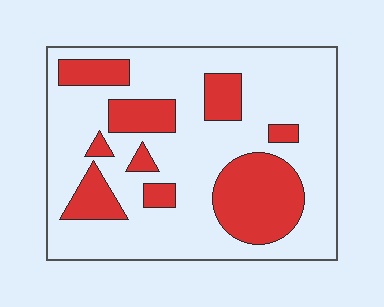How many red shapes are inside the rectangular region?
9.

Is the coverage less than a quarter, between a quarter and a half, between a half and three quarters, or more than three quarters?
Between a quarter and a half.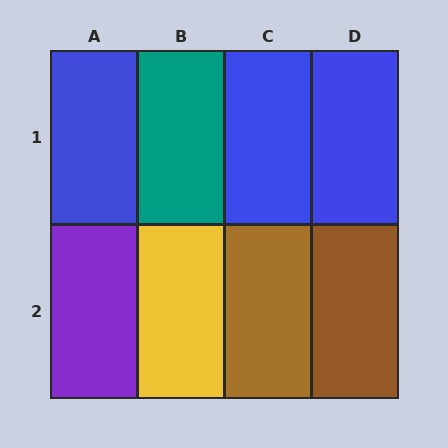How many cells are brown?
2 cells are brown.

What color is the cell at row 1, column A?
Blue.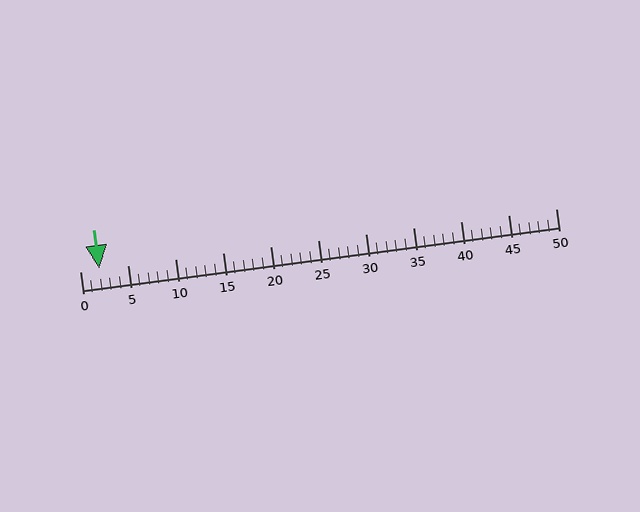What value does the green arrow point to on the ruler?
The green arrow points to approximately 2.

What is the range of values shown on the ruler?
The ruler shows values from 0 to 50.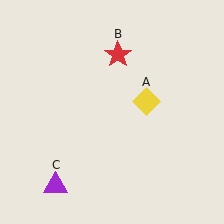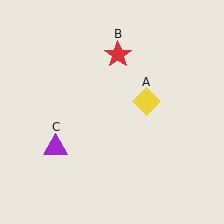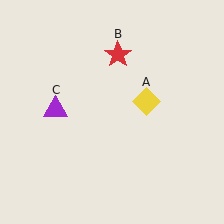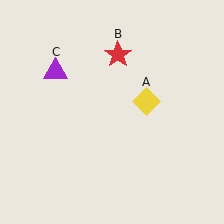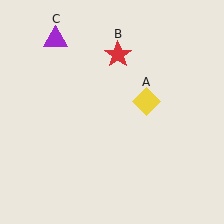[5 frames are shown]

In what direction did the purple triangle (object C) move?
The purple triangle (object C) moved up.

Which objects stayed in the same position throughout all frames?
Yellow diamond (object A) and red star (object B) remained stationary.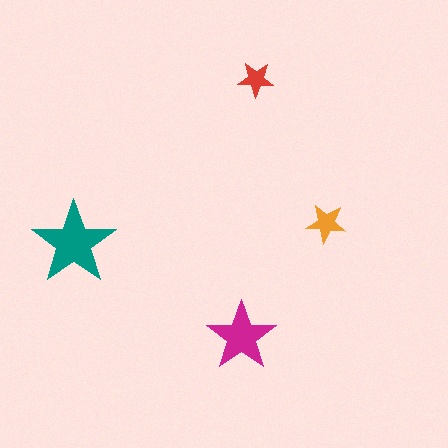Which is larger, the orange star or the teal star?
The teal one.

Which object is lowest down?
The magenta star is bottommost.